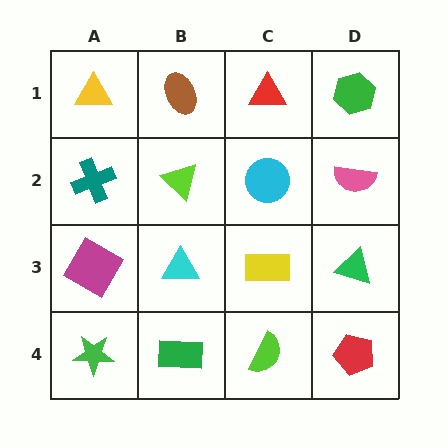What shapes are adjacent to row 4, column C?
A yellow rectangle (row 3, column C), a green rectangle (row 4, column B), a red pentagon (row 4, column D).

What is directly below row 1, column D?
A pink semicircle.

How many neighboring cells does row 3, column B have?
4.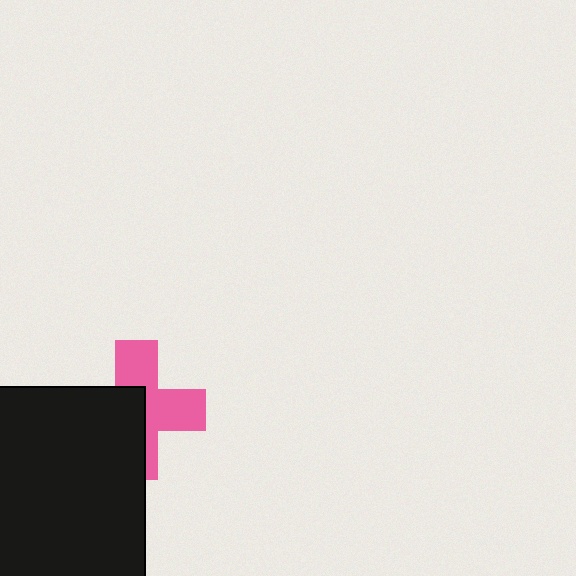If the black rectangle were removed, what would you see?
You would see the complete pink cross.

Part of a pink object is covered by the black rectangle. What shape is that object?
It is a cross.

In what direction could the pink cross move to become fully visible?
The pink cross could move toward the upper-right. That would shift it out from behind the black rectangle entirely.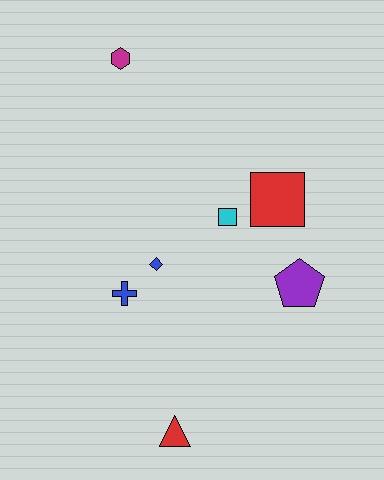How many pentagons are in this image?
There is 1 pentagon.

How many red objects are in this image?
There are 2 red objects.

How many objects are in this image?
There are 7 objects.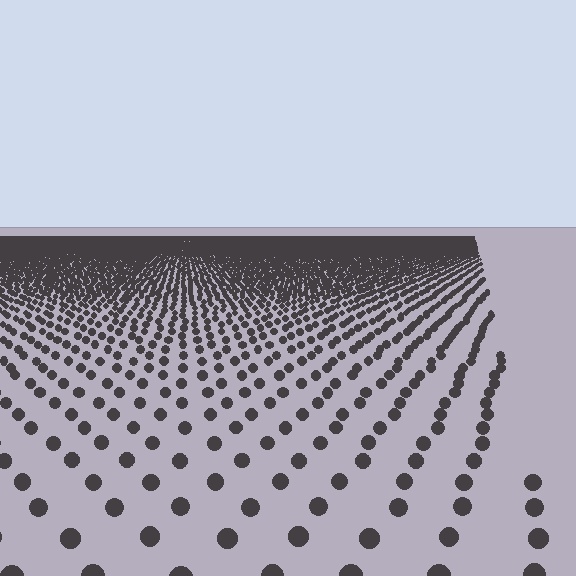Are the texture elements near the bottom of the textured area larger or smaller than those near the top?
Larger. Near the bottom, elements are closer to the viewer and appear at a bigger on-screen size.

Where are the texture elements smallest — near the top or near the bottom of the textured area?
Near the top.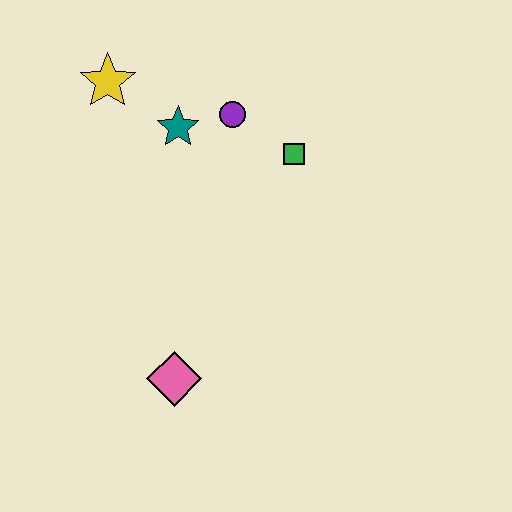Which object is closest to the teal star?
The purple circle is closest to the teal star.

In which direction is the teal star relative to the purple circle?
The teal star is to the left of the purple circle.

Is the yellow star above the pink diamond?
Yes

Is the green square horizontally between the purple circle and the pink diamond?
No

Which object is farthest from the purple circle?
The pink diamond is farthest from the purple circle.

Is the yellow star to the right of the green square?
No